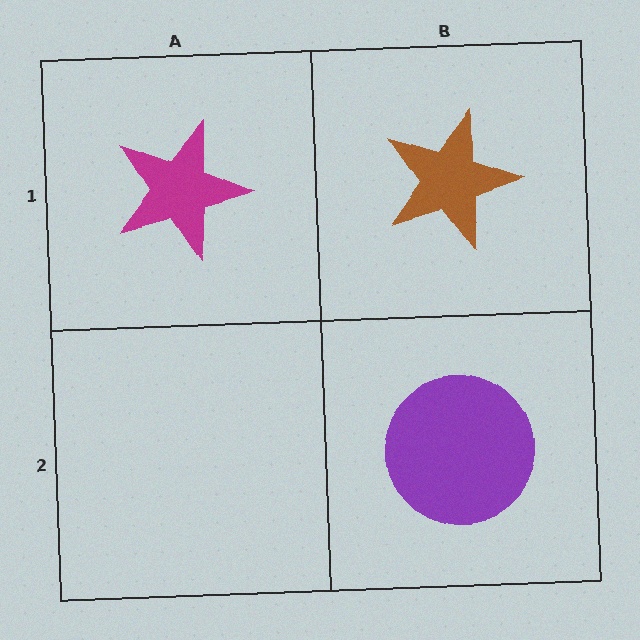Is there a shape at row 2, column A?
No, that cell is empty.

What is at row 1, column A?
A magenta star.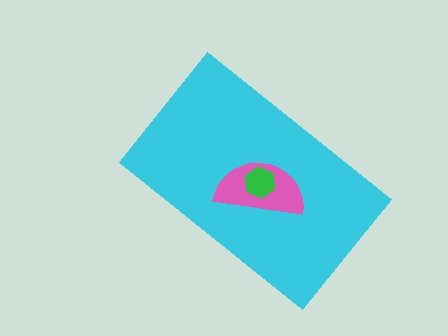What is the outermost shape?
The cyan rectangle.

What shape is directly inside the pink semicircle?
The green hexagon.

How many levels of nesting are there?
3.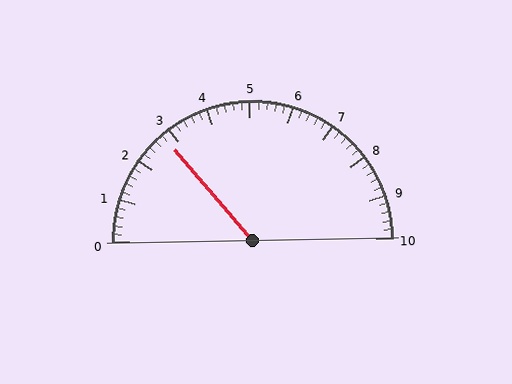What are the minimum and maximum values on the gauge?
The gauge ranges from 0 to 10.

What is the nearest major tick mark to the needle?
The nearest major tick mark is 3.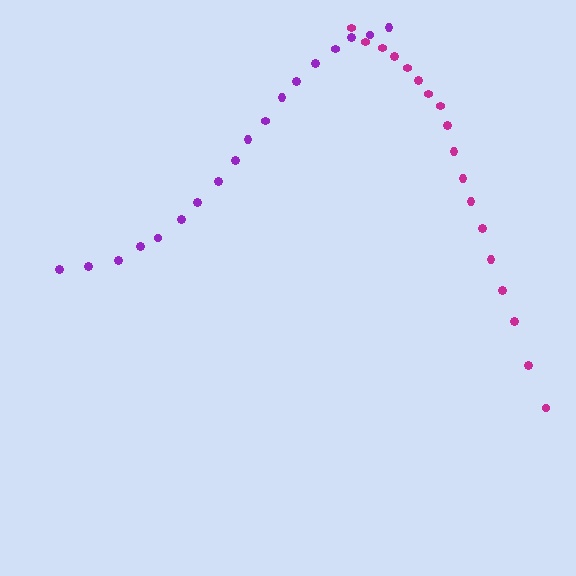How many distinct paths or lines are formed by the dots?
There are 2 distinct paths.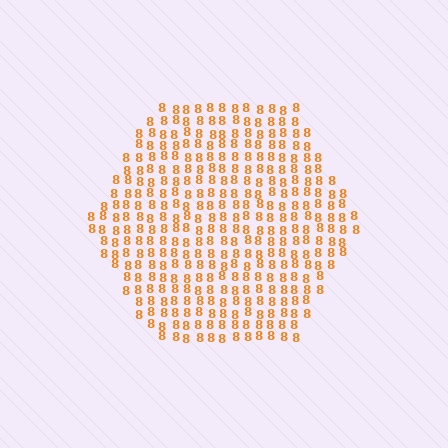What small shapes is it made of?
It is made of small digit 8's.